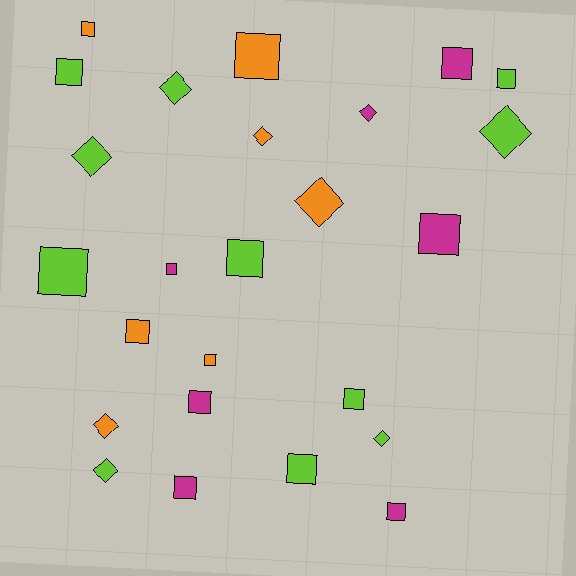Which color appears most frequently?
Lime, with 11 objects.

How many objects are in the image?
There are 25 objects.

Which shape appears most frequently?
Square, with 16 objects.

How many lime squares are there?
There are 6 lime squares.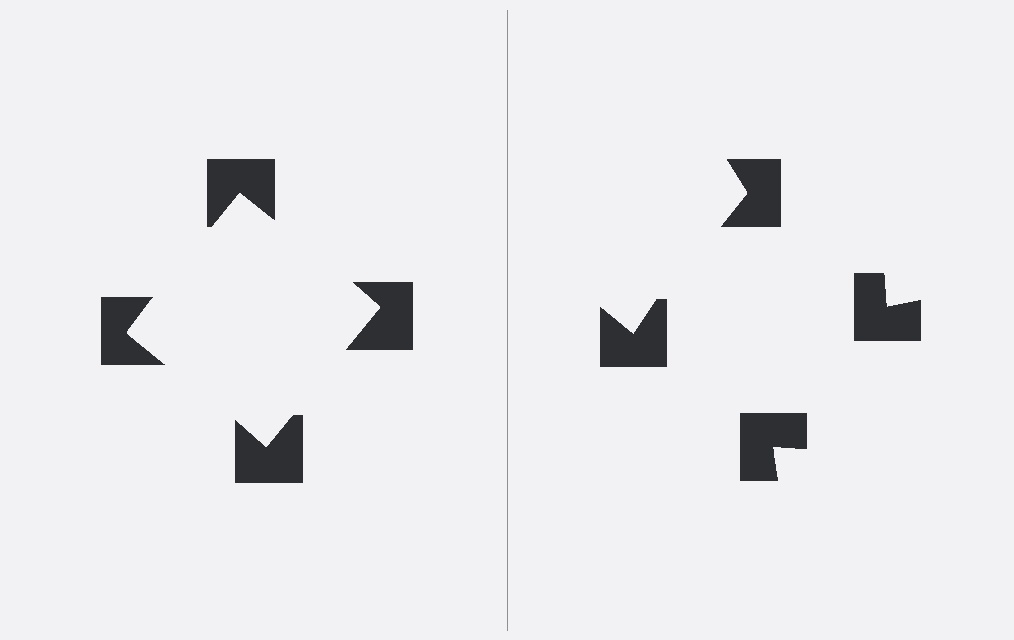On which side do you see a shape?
An illusory square appears on the left side. On the right side the wedge cuts are rotated, so no coherent shape forms.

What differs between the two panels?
The notched squares are positioned identically on both sides; only the wedge orientations differ. On the left they align to a square; on the right they are misaligned.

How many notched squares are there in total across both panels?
8 — 4 on each side.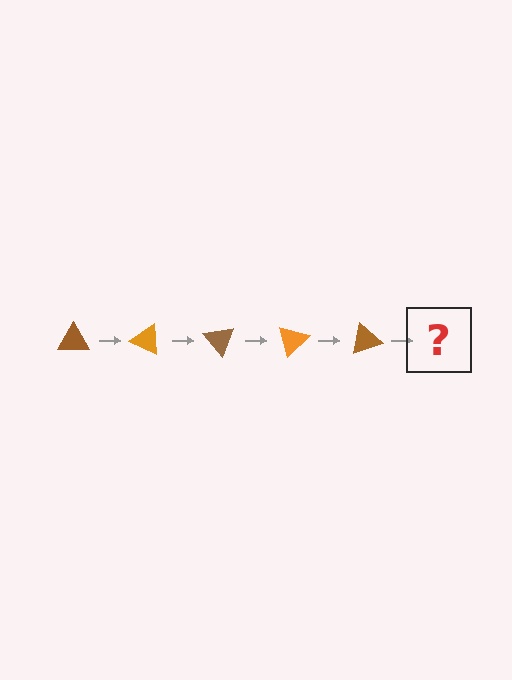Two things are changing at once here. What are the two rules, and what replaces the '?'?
The two rules are that it rotates 25 degrees each step and the color cycles through brown and orange. The '?' should be an orange triangle, rotated 125 degrees from the start.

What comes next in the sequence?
The next element should be an orange triangle, rotated 125 degrees from the start.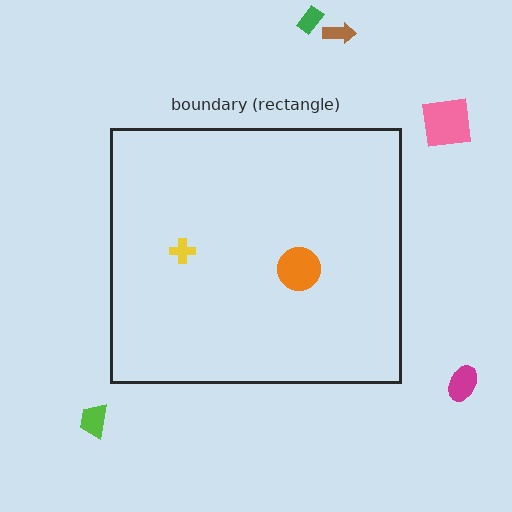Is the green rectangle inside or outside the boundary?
Outside.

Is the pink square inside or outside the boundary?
Outside.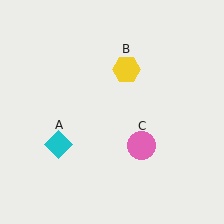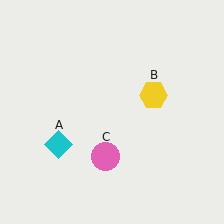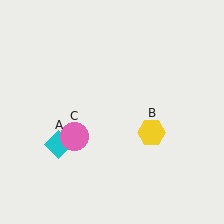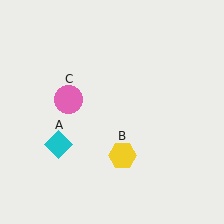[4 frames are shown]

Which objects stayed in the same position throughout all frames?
Cyan diamond (object A) remained stationary.